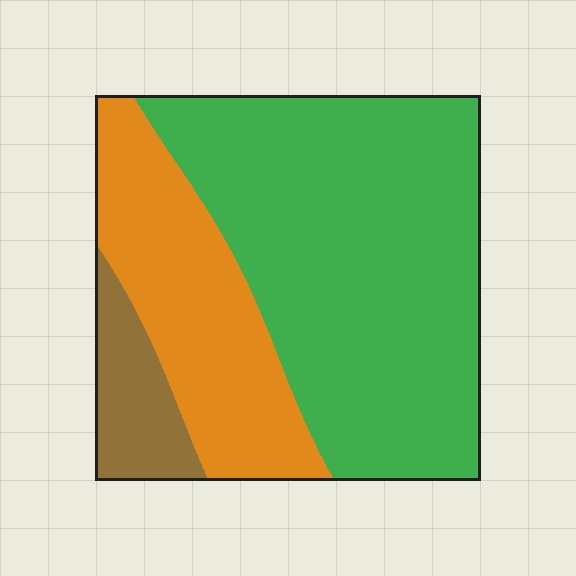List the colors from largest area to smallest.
From largest to smallest: green, orange, brown.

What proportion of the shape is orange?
Orange takes up about one quarter (1/4) of the shape.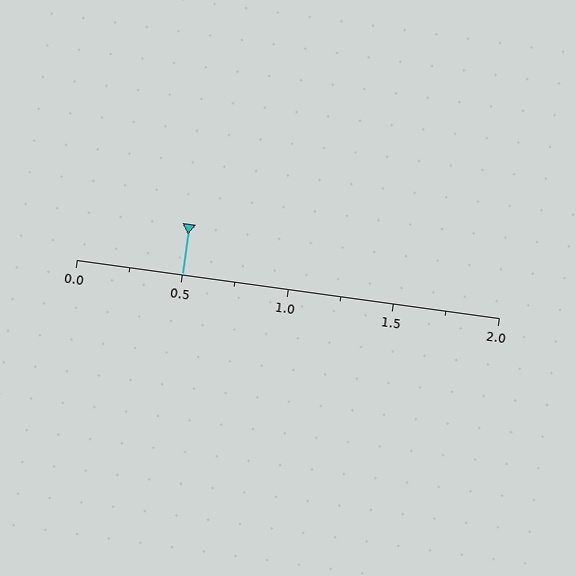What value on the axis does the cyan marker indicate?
The marker indicates approximately 0.5.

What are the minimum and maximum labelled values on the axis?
The axis runs from 0.0 to 2.0.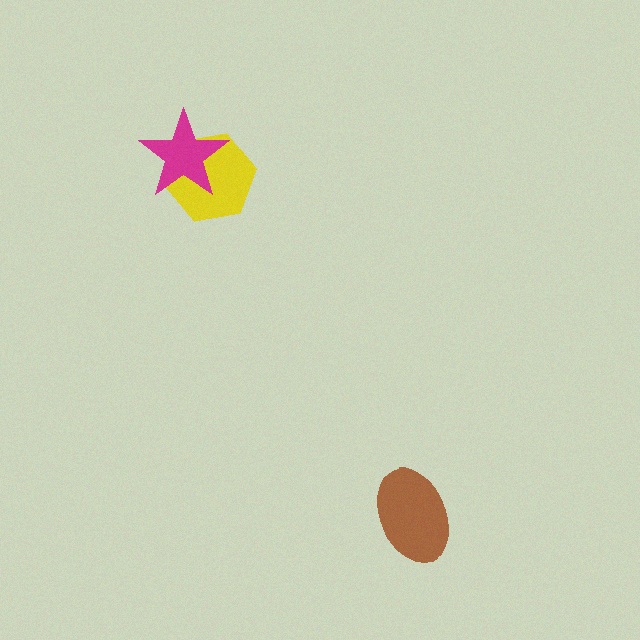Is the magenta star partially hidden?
No, no other shape covers it.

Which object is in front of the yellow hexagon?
The magenta star is in front of the yellow hexagon.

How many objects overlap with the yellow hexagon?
1 object overlaps with the yellow hexagon.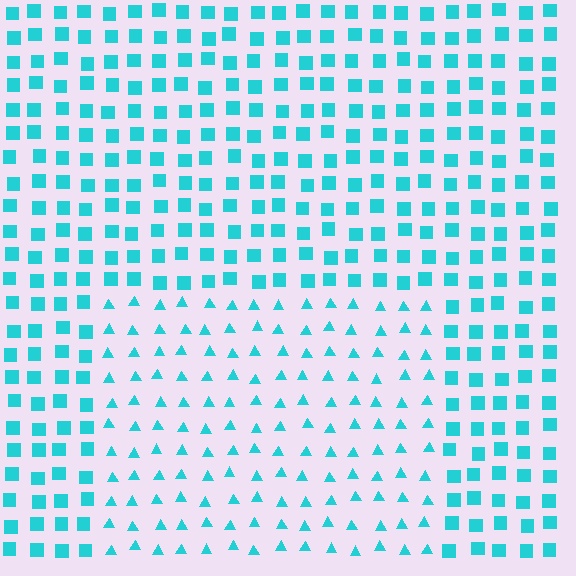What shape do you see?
I see a rectangle.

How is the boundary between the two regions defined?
The boundary is defined by a change in element shape: triangles inside vs. squares outside. All elements share the same color and spacing.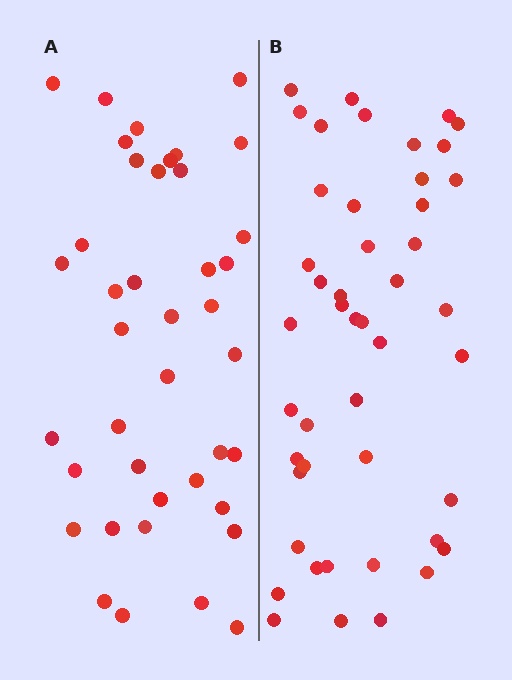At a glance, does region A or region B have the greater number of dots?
Region B (the right region) has more dots.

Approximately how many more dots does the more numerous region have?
Region B has about 6 more dots than region A.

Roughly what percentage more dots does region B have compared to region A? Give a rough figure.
About 15% more.